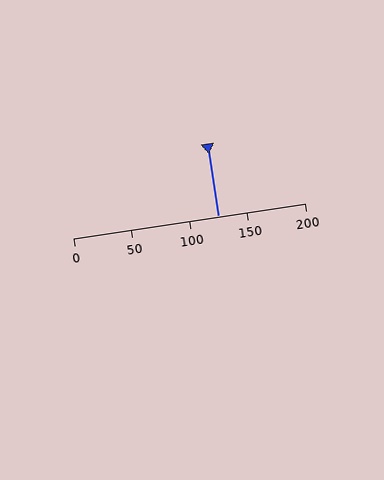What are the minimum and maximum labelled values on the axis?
The axis runs from 0 to 200.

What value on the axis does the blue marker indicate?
The marker indicates approximately 125.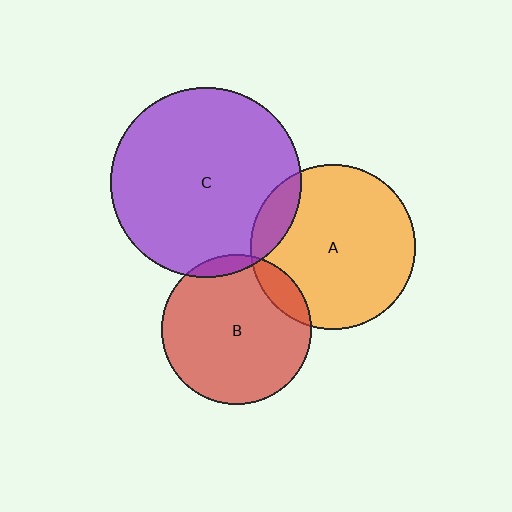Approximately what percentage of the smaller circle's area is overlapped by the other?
Approximately 10%.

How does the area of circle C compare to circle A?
Approximately 1.3 times.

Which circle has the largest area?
Circle C (purple).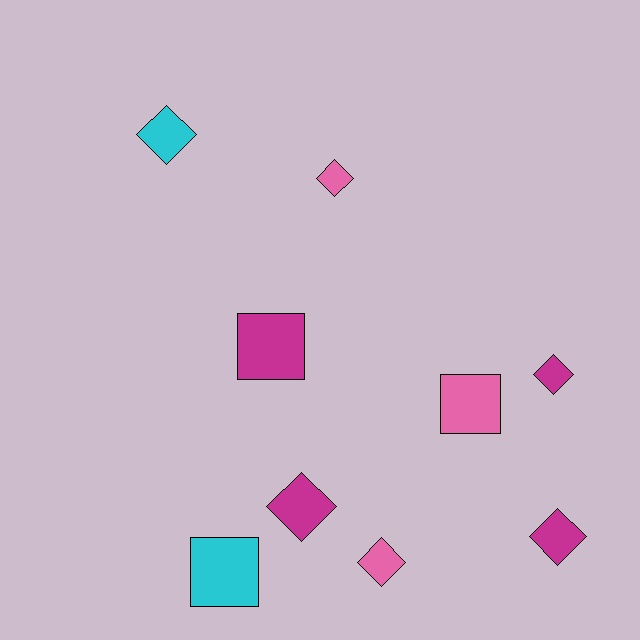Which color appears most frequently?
Magenta, with 4 objects.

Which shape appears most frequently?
Diamond, with 6 objects.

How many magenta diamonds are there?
There are 3 magenta diamonds.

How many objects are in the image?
There are 9 objects.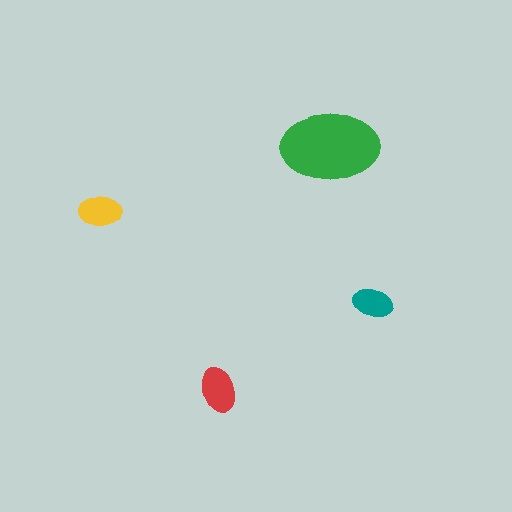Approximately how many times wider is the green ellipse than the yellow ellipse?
About 2.5 times wider.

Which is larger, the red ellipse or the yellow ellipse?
The red one.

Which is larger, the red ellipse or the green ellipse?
The green one.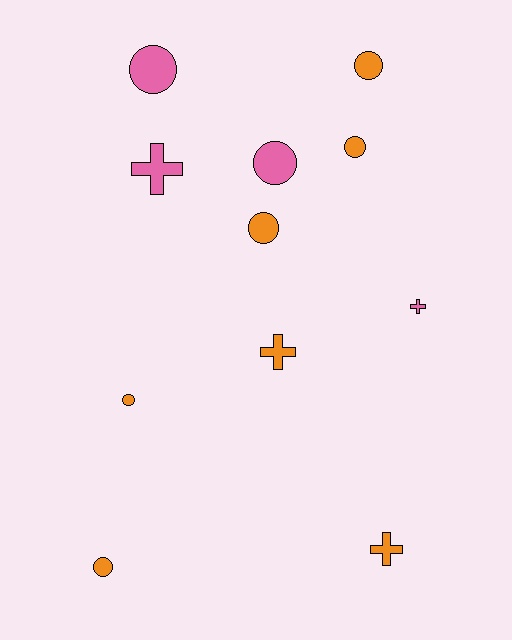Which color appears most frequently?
Orange, with 7 objects.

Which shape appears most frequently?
Circle, with 7 objects.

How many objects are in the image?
There are 11 objects.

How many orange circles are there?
There are 5 orange circles.